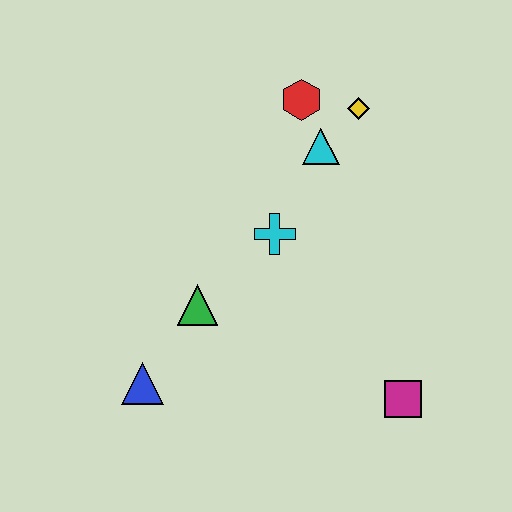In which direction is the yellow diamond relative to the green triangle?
The yellow diamond is above the green triangle.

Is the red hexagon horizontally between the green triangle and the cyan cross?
No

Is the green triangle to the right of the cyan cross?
No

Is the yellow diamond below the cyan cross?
No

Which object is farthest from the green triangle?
The yellow diamond is farthest from the green triangle.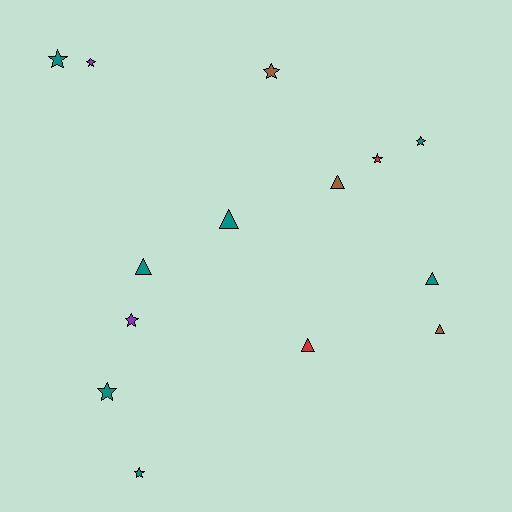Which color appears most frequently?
Teal, with 7 objects.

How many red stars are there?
There is 1 red star.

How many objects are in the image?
There are 14 objects.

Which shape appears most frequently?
Star, with 8 objects.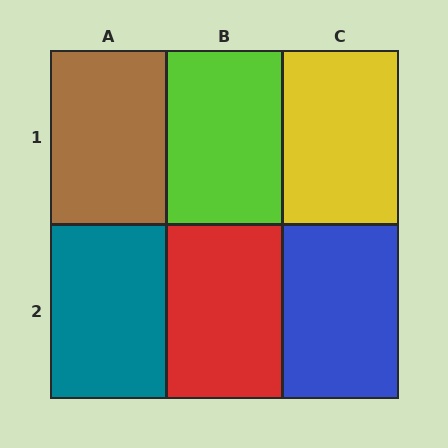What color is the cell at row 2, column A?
Teal.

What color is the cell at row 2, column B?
Red.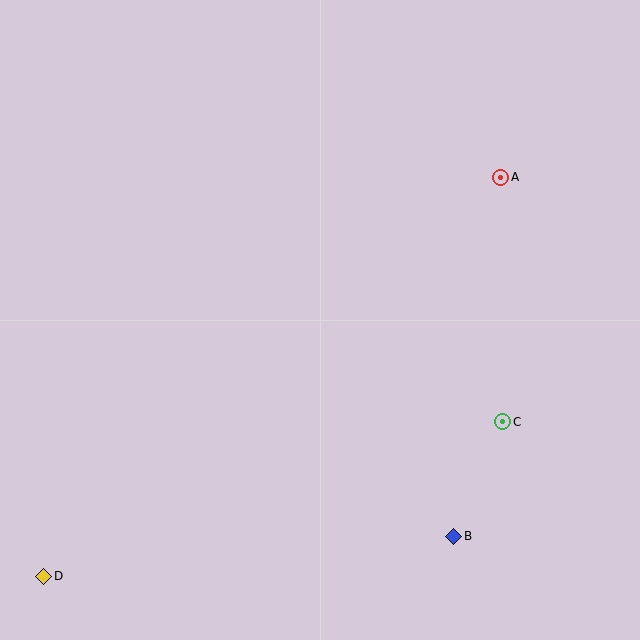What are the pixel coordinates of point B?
Point B is at (454, 536).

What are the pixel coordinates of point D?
Point D is at (44, 576).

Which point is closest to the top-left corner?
Point A is closest to the top-left corner.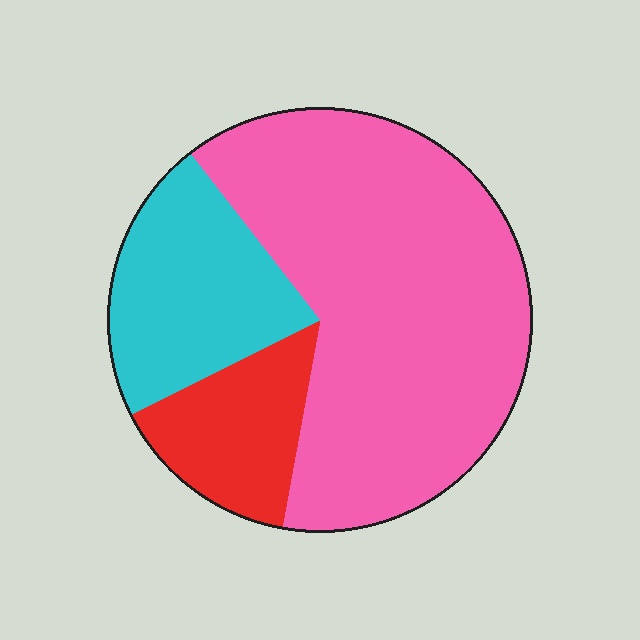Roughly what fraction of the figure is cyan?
Cyan takes up about one fifth (1/5) of the figure.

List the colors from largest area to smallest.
From largest to smallest: pink, cyan, red.